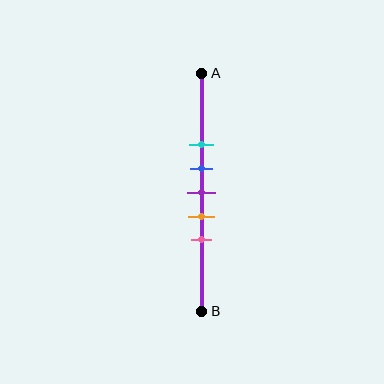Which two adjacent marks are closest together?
The blue and purple marks are the closest adjacent pair.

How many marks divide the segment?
There are 5 marks dividing the segment.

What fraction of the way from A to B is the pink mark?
The pink mark is approximately 70% (0.7) of the way from A to B.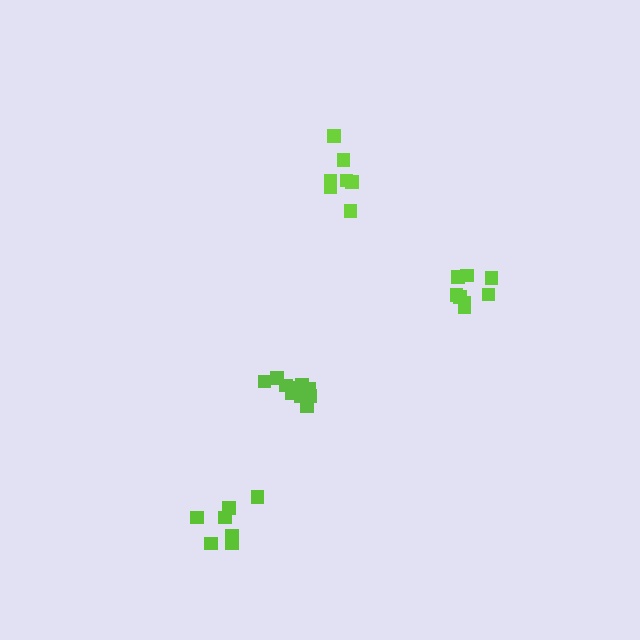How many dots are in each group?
Group 1: 8 dots, Group 2: 10 dots, Group 3: 7 dots, Group 4: 7 dots (32 total).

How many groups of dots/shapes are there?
There are 4 groups.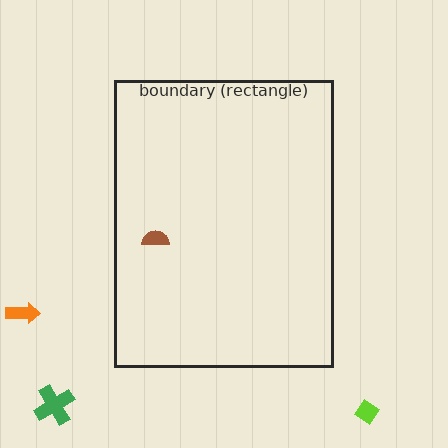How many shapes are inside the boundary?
1 inside, 3 outside.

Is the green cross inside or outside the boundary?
Outside.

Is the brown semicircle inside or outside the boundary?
Inside.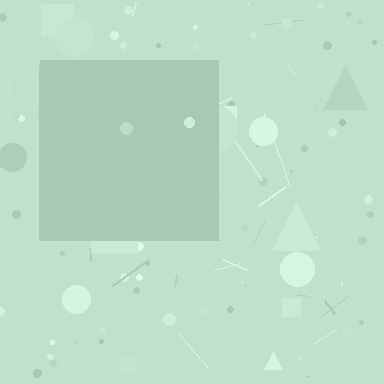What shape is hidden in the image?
A square is hidden in the image.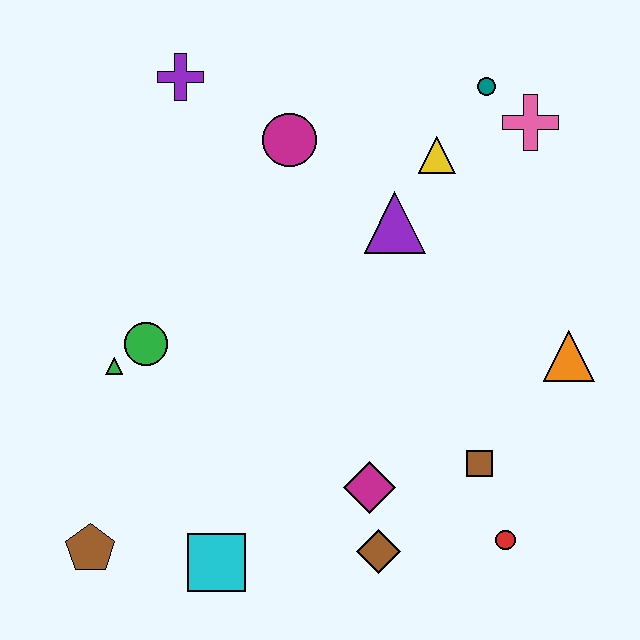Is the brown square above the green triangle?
No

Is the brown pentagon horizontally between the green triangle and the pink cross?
No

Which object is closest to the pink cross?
The teal circle is closest to the pink cross.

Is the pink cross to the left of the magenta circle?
No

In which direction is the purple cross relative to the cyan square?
The purple cross is above the cyan square.